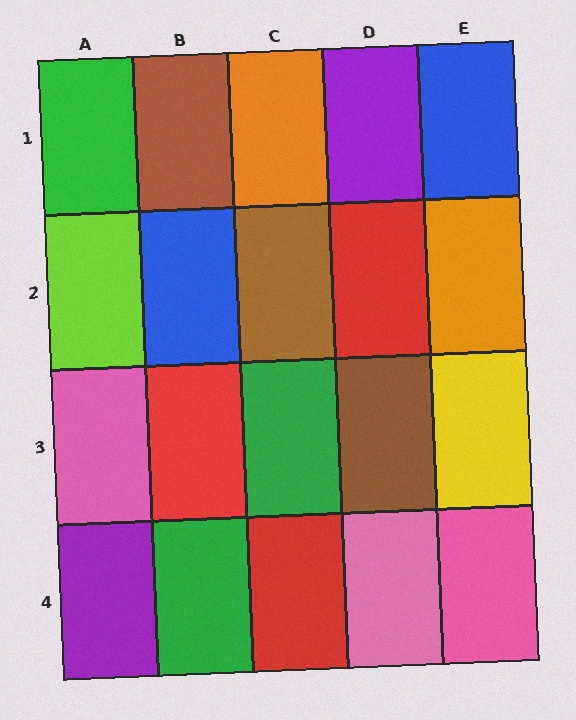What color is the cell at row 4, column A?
Purple.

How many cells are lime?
1 cell is lime.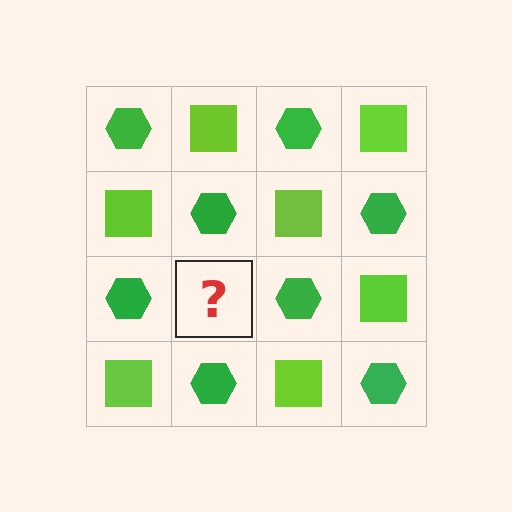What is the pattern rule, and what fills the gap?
The rule is that it alternates green hexagon and lime square in a checkerboard pattern. The gap should be filled with a lime square.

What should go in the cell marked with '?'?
The missing cell should contain a lime square.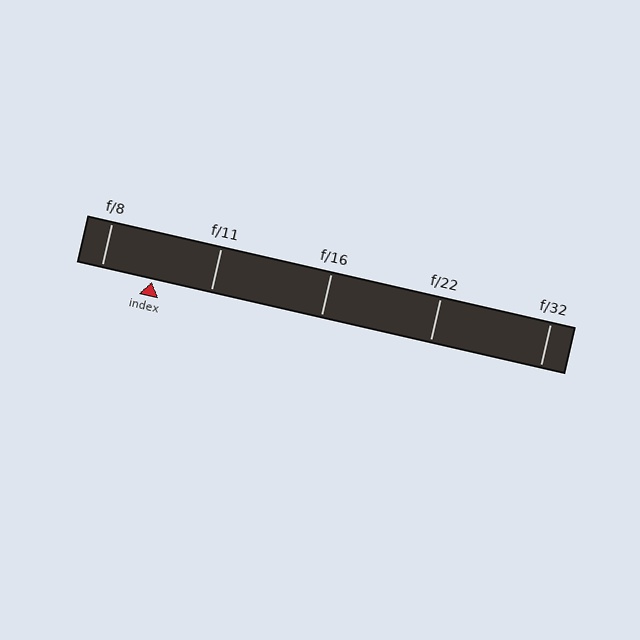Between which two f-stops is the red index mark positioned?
The index mark is between f/8 and f/11.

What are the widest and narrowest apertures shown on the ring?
The widest aperture shown is f/8 and the narrowest is f/32.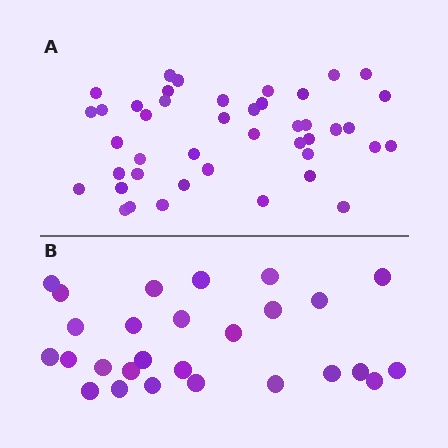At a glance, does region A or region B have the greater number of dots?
Region A (the top region) has more dots.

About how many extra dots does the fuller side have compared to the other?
Region A has approximately 15 more dots than region B.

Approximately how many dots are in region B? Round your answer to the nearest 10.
About 30 dots. (The exact count is 27, which rounds to 30.)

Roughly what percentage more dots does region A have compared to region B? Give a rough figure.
About 60% more.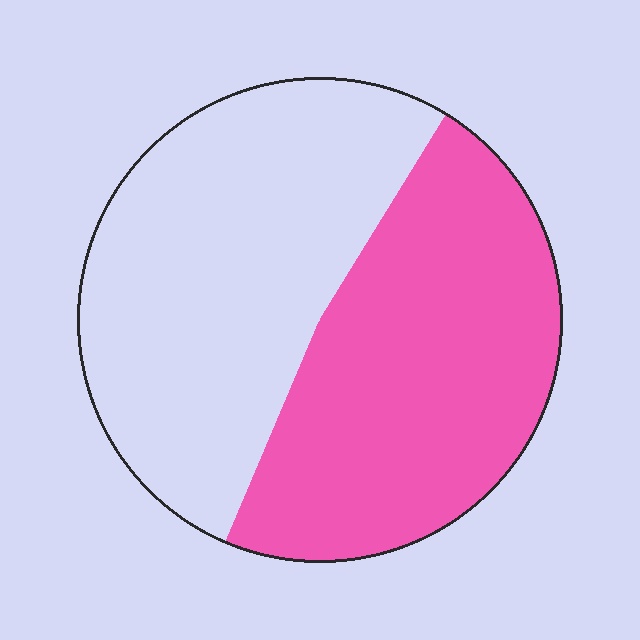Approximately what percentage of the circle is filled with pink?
Approximately 50%.